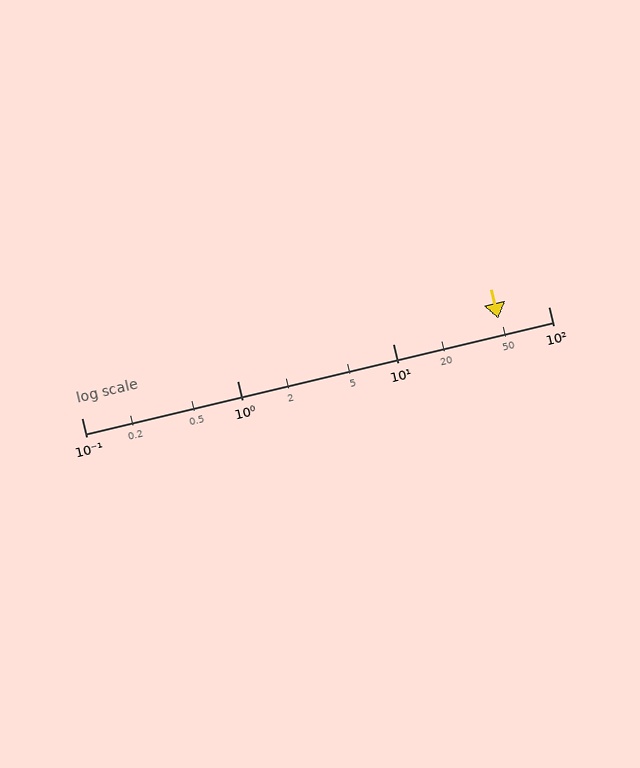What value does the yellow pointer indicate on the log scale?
The pointer indicates approximately 48.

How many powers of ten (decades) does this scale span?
The scale spans 3 decades, from 0.1 to 100.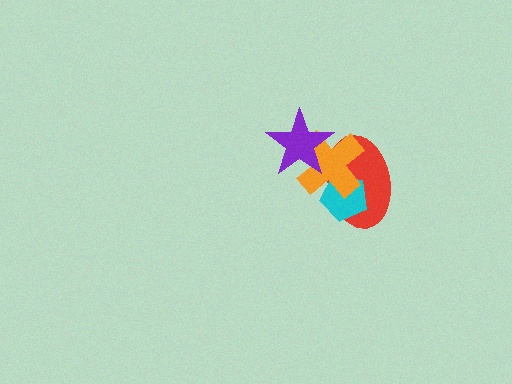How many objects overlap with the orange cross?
3 objects overlap with the orange cross.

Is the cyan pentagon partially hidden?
Yes, it is partially covered by another shape.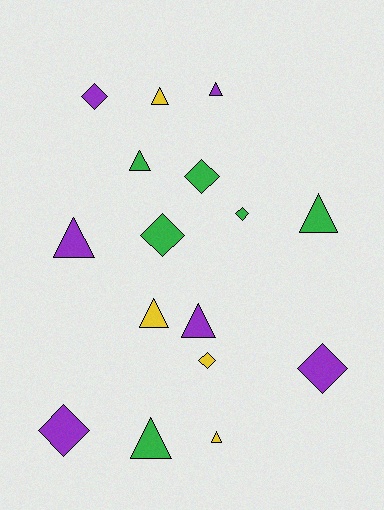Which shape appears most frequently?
Triangle, with 9 objects.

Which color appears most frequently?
Green, with 6 objects.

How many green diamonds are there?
There are 3 green diamonds.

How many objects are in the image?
There are 16 objects.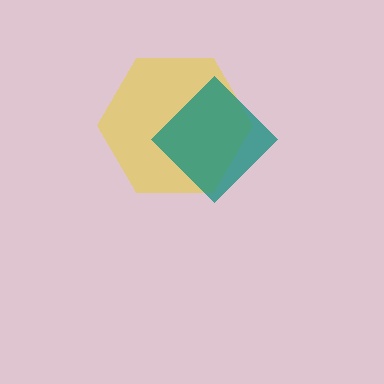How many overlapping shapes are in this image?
There are 2 overlapping shapes in the image.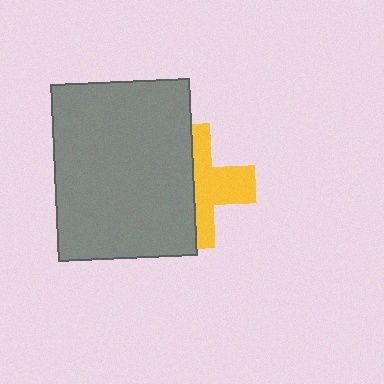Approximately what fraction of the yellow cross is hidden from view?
Roughly 52% of the yellow cross is hidden behind the gray rectangle.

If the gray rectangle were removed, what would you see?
You would see the complete yellow cross.